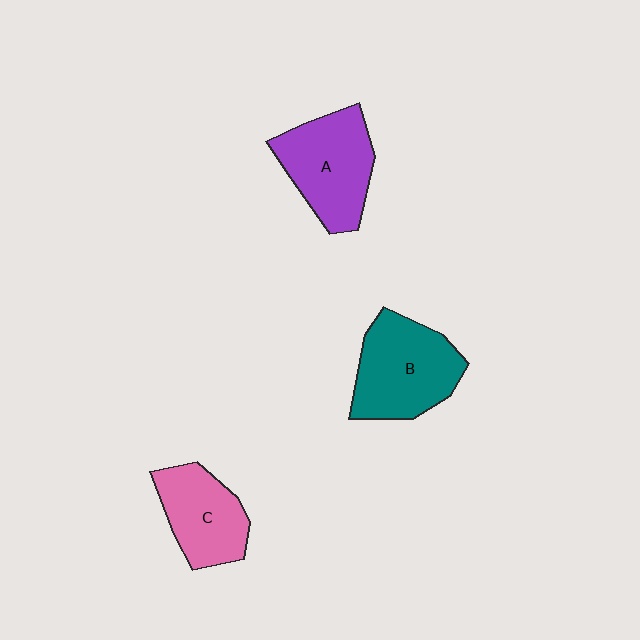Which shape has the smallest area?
Shape C (pink).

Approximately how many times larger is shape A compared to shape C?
Approximately 1.2 times.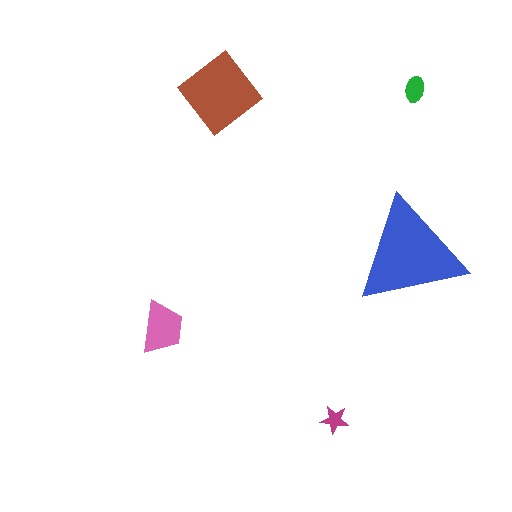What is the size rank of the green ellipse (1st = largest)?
4th.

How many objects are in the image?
There are 5 objects in the image.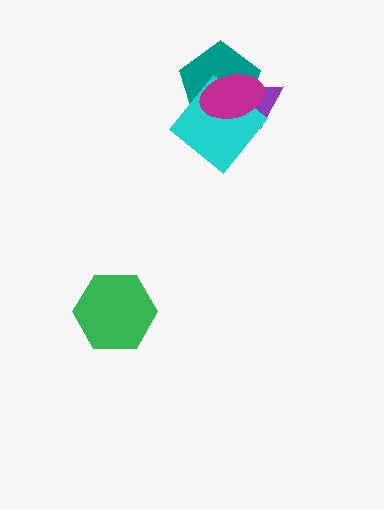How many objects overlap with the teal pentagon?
3 objects overlap with the teal pentagon.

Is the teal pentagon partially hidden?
Yes, it is partially covered by another shape.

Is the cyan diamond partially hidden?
Yes, it is partially covered by another shape.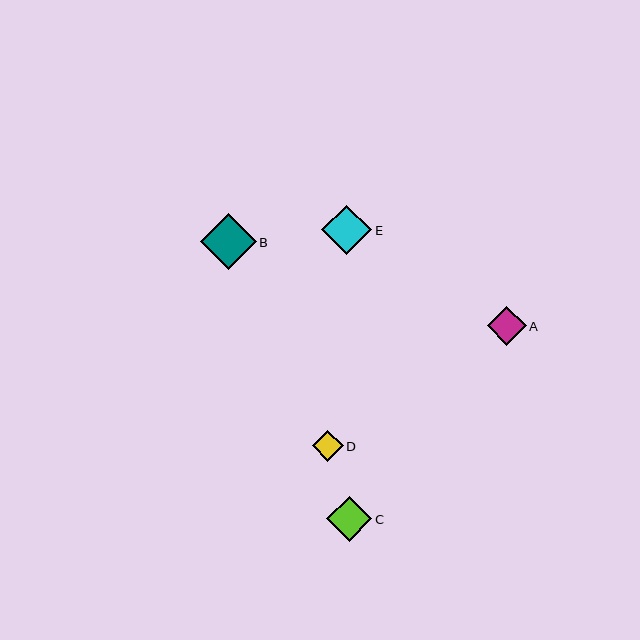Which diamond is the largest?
Diamond B is the largest with a size of approximately 56 pixels.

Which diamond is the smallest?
Diamond D is the smallest with a size of approximately 31 pixels.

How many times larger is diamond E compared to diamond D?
Diamond E is approximately 1.6 times the size of diamond D.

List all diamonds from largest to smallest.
From largest to smallest: B, E, C, A, D.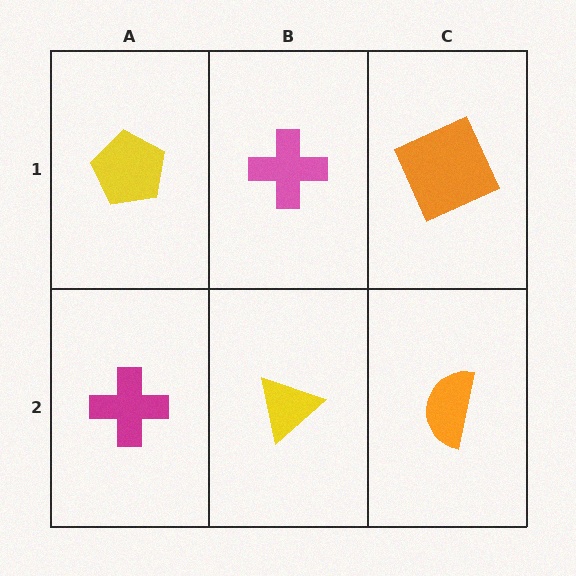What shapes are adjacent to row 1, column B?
A yellow triangle (row 2, column B), a yellow pentagon (row 1, column A), an orange square (row 1, column C).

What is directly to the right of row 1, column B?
An orange square.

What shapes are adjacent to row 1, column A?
A magenta cross (row 2, column A), a pink cross (row 1, column B).